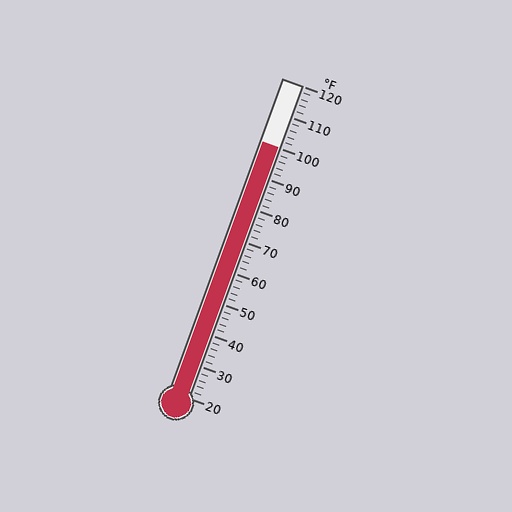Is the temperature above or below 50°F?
The temperature is above 50°F.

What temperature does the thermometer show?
The thermometer shows approximately 100°F.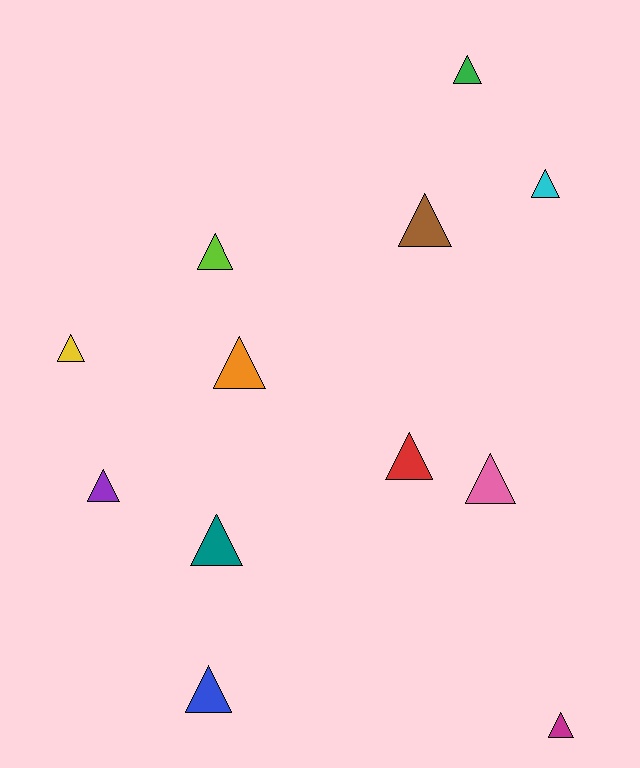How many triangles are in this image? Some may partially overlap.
There are 12 triangles.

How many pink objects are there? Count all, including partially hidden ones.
There is 1 pink object.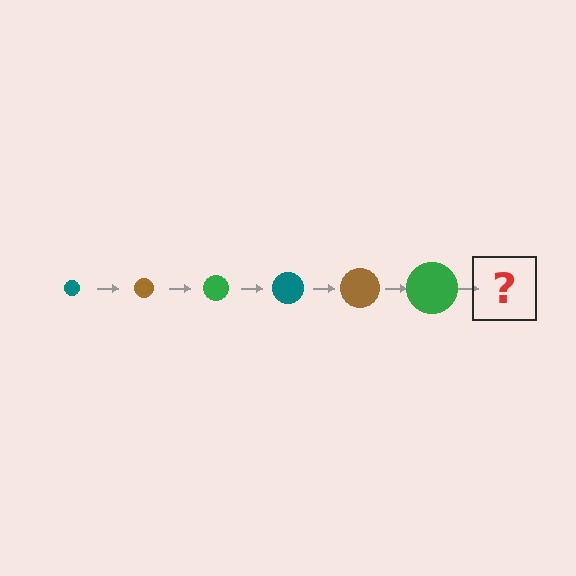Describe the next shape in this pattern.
It should be a teal circle, larger than the previous one.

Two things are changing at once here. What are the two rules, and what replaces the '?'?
The two rules are that the circle grows larger each step and the color cycles through teal, brown, and green. The '?' should be a teal circle, larger than the previous one.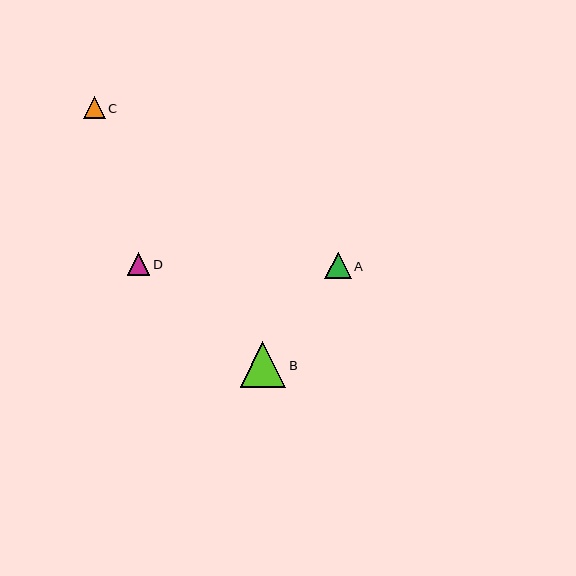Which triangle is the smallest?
Triangle C is the smallest with a size of approximately 22 pixels.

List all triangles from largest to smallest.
From largest to smallest: B, A, D, C.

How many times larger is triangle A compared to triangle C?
Triangle A is approximately 1.2 times the size of triangle C.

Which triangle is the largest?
Triangle B is the largest with a size of approximately 45 pixels.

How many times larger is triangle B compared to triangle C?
Triangle B is approximately 2.1 times the size of triangle C.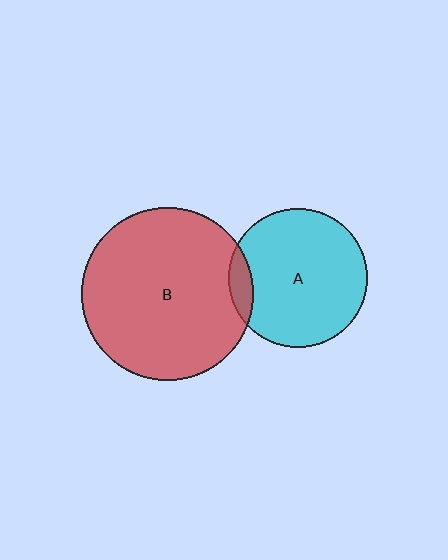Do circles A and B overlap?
Yes.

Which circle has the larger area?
Circle B (red).